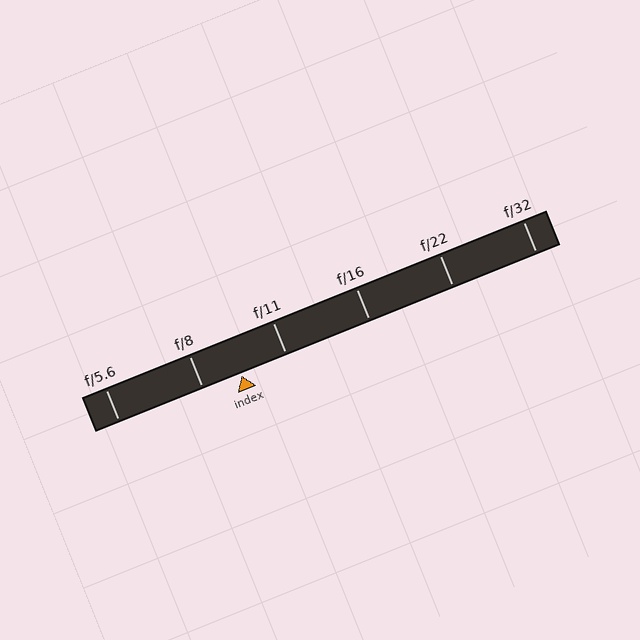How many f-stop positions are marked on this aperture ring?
There are 6 f-stop positions marked.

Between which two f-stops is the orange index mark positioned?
The index mark is between f/8 and f/11.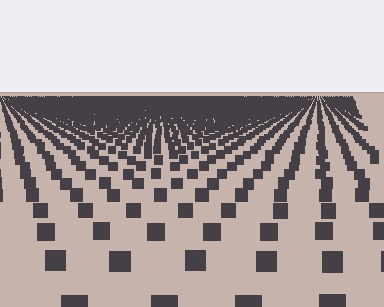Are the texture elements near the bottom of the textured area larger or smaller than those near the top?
Larger. Near the bottom, elements are closer to the viewer and appear at a bigger on-screen size.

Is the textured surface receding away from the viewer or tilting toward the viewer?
The surface is receding away from the viewer. Texture elements get smaller and denser toward the top.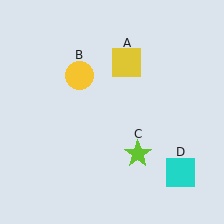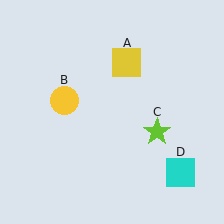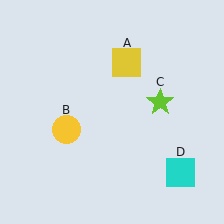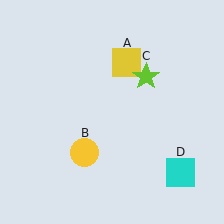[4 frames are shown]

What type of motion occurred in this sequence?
The yellow circle (object B), lime star (object C) rotated counterclockwise around the center of the scene.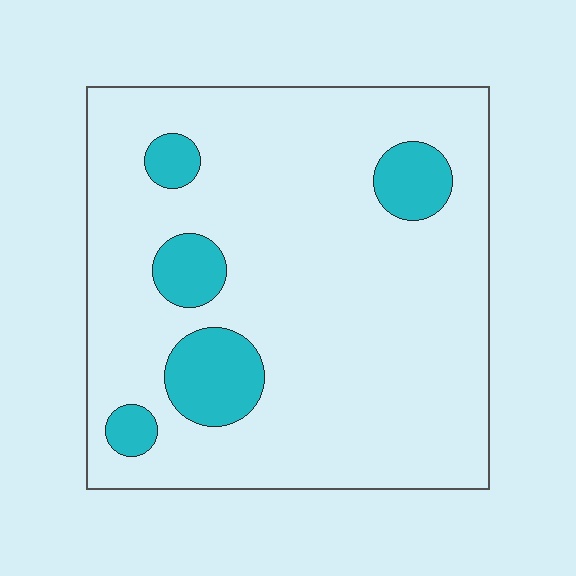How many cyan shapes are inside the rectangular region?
5.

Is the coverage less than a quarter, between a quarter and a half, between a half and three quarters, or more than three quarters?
Less than a quarter.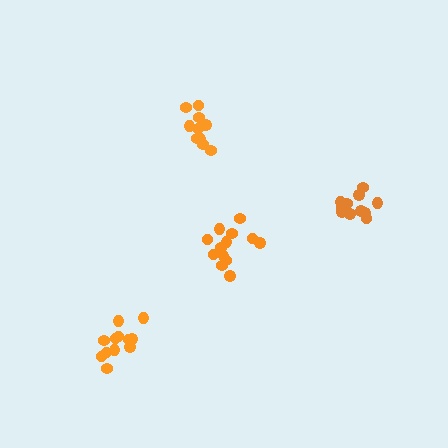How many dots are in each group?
Group 1: 11 dots, Group 2: 11 dots, Group 3: 13 dots, Group 4: 12 dots (47 total).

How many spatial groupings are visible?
There are 4 spatial groupings.